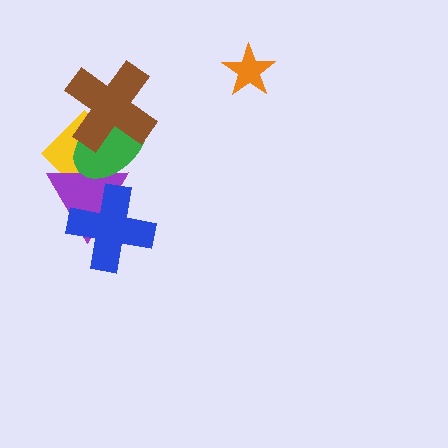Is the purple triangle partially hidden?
Yes, it is partially covered by another shape.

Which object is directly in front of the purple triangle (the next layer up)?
The green ellipse is directly in front of the purple triangle.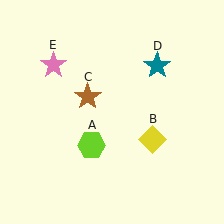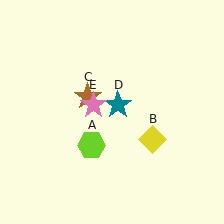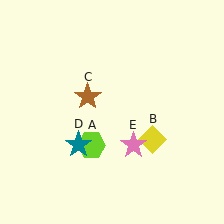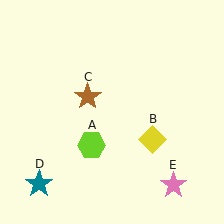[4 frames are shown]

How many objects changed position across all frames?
2 objects changed position: teal star (object D), pink star (object E).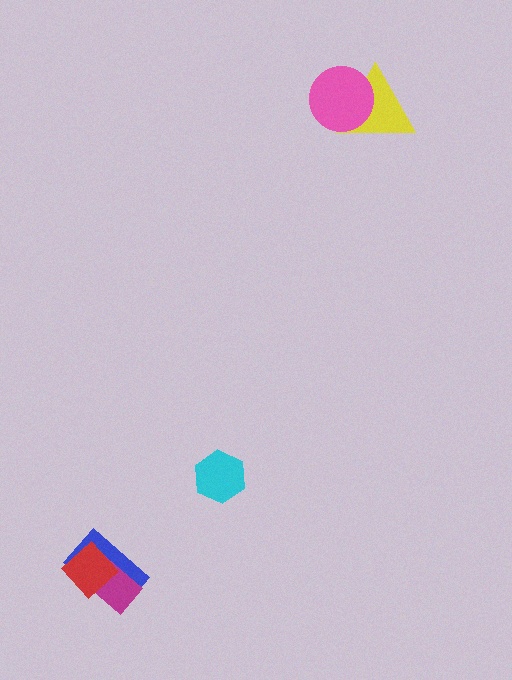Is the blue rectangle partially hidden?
Yes, it is partially covered by another shape.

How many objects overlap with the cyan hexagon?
0 objects overlap with the cyan hexagon.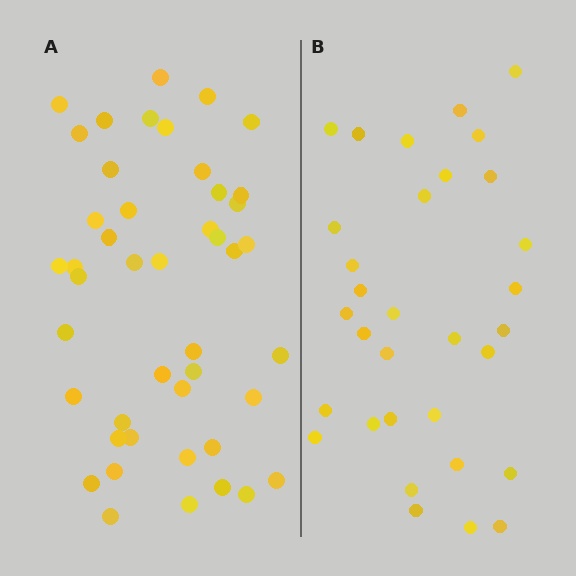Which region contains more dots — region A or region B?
Region A (the left region) has more dots.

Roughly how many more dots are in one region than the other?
Region A has approximately 15 more dots than region B.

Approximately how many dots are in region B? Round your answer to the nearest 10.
About 30 dots. (The exact count is 32, which rounds to 30.)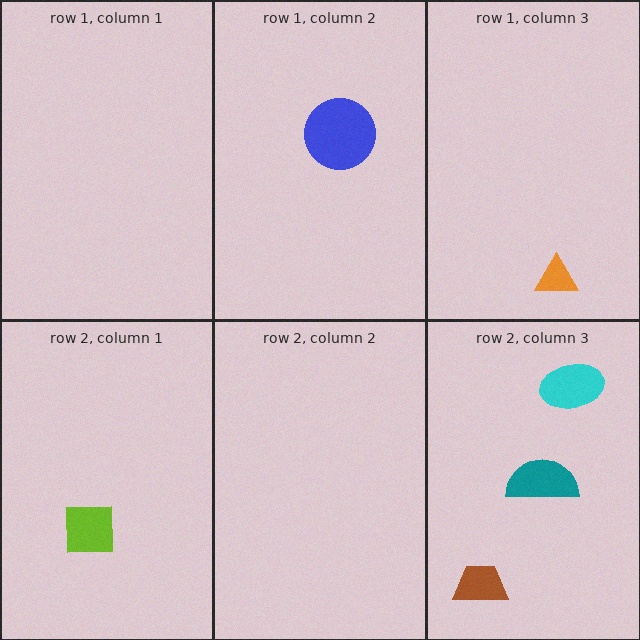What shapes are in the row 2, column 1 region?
The lime square.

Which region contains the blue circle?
The row 1, column 2 region.